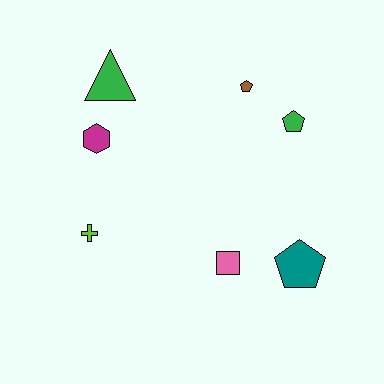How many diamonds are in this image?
There are no diamonds.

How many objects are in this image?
There are 7 objects.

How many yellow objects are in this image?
There are no yellow objects.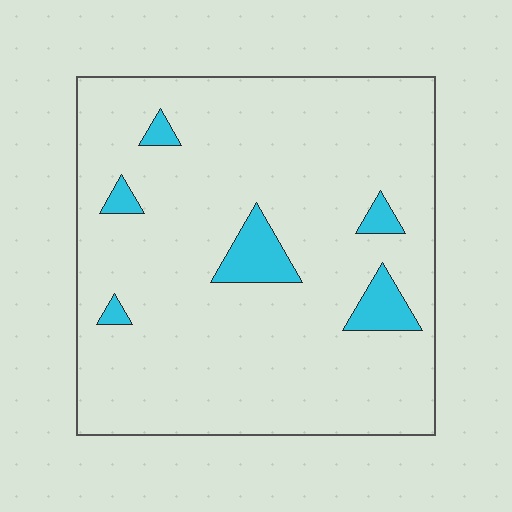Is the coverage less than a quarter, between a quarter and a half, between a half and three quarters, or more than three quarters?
Less than a quarter.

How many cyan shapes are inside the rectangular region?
6.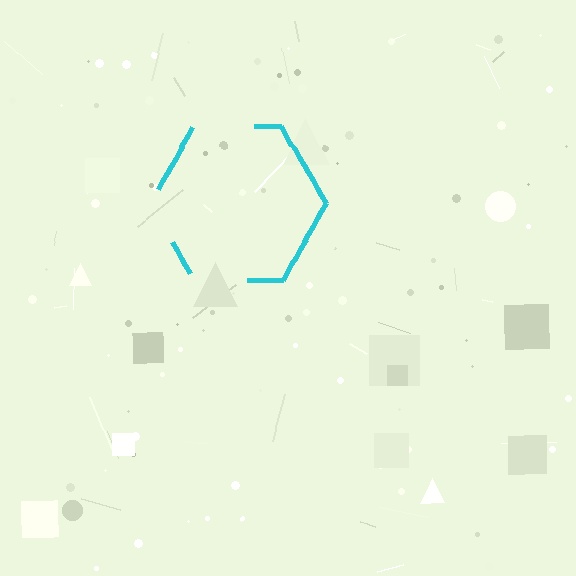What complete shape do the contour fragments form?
The contour fragments form a hexagon.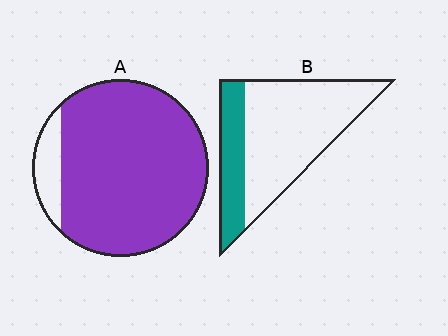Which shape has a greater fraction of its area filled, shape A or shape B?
Shape A.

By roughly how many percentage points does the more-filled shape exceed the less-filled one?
By roughly 60 percentage points (A over B).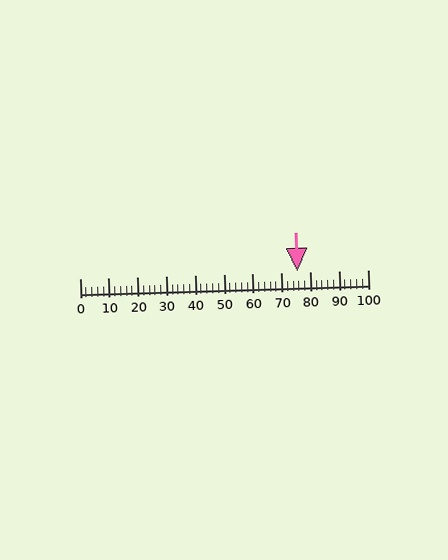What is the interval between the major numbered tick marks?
The major tick marks are spaced 10 units apart.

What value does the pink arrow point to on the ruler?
The pink arrow points to approximately 75.